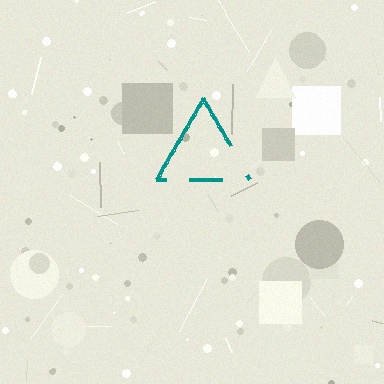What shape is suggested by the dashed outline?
The dashed outline suggests a triangle.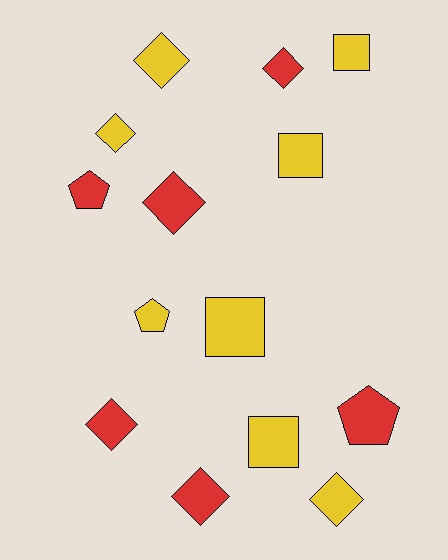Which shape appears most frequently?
Diamond, with 7 objects.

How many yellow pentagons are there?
There is 1 yellow pentagon.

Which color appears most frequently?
Yellow, with 8 objects.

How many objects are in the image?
There are 14 objects.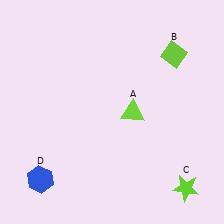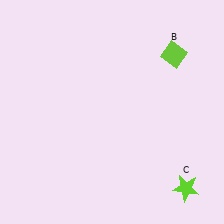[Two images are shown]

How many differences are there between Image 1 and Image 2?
There are 2 differences between the two images.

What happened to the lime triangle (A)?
The lime triangle (A) was removed in Image 2. It was in the bottom-right area of Image 1.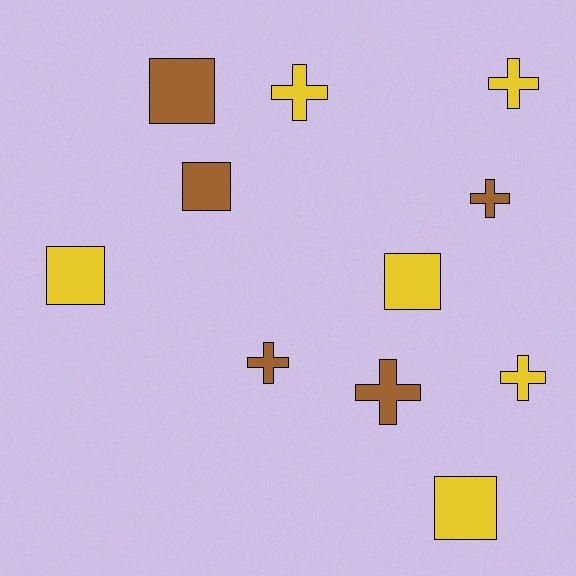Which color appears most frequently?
Yellow, with 6 objects.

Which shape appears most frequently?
Cross, with 6 objects.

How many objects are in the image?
There are 11 objects.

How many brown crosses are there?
There are 3 brown crosses.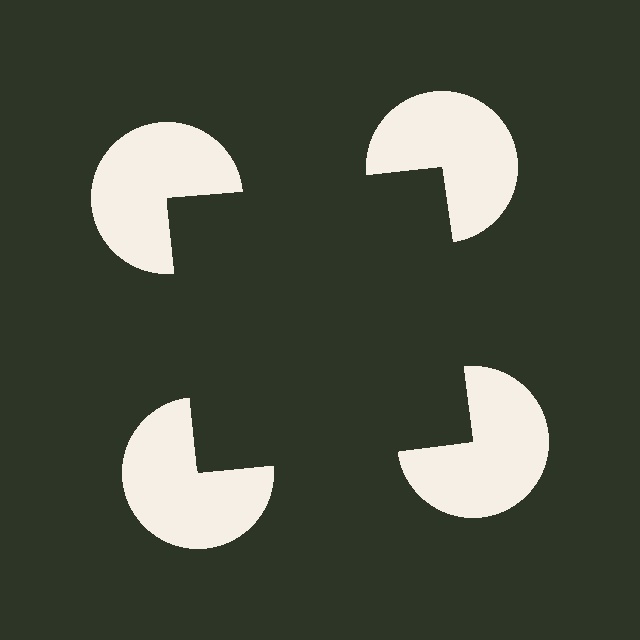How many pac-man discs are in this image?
There are 4 — one at each vertex of the illusory square.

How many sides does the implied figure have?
4 sides.